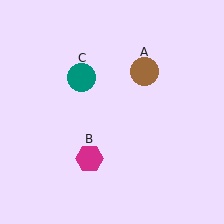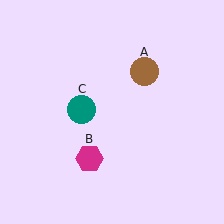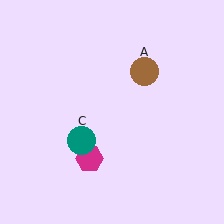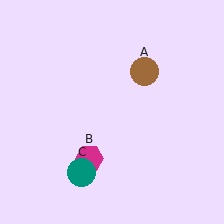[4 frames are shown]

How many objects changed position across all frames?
1 object changed position: teal circle (object C).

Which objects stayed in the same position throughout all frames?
Brown circle (object A) and magenta hexagon (object B) remained stationary.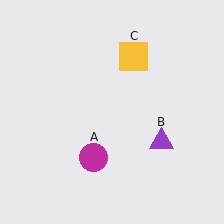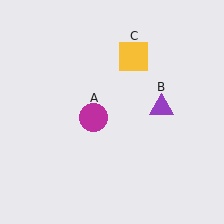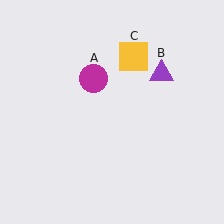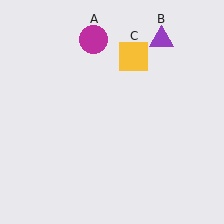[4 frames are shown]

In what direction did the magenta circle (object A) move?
The magenta circle (object A) moved up.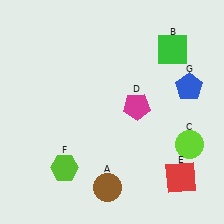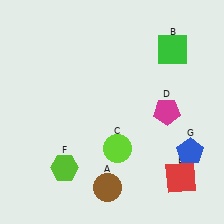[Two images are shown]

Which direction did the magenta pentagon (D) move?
The magenta pentagon (D) moved right.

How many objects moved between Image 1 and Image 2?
3 objects moved between the two images.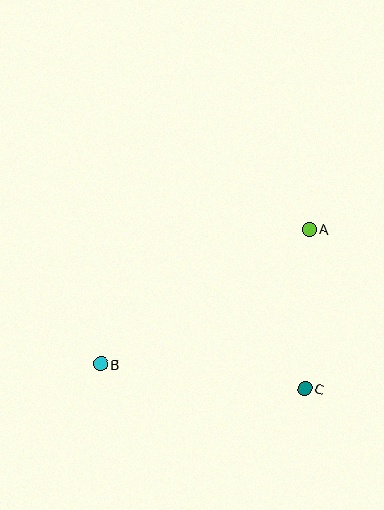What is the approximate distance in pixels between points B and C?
The distance between B and C is approximately 206 pixels.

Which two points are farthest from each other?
Points A and B are farthest from each other.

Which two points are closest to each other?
Points A and C are closest to each other.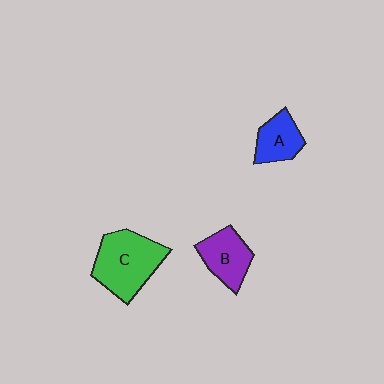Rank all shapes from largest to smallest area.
From largest to smallest: C (green), B (purple), A (blue).